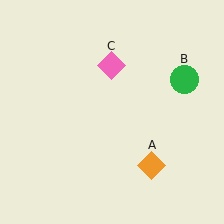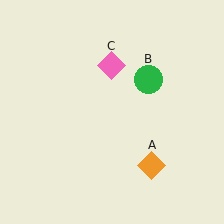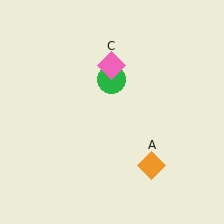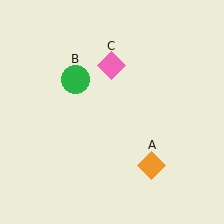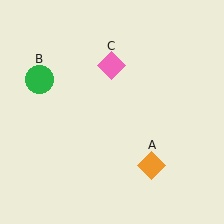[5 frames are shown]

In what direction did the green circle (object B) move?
The green circle (object B) moved left.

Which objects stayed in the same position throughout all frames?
Orange diamond (object A) and pink diamond (object C) remained stationary.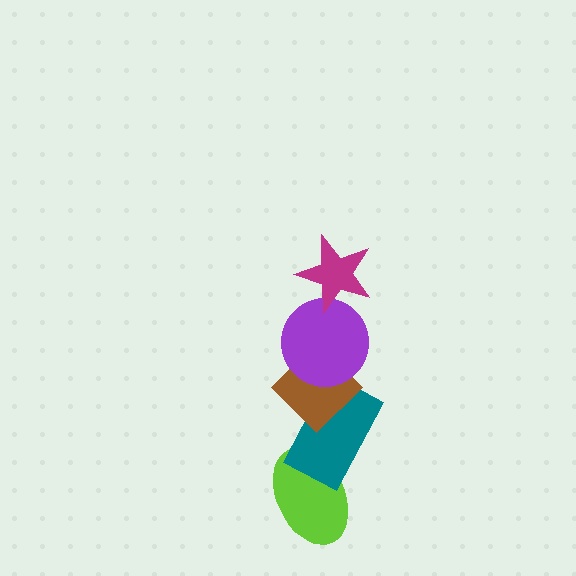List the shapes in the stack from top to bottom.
From top to bottom: the magenta star, the purple circle, the brown diamond, the teal rectangle, the lime ellipse.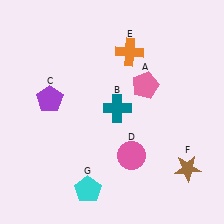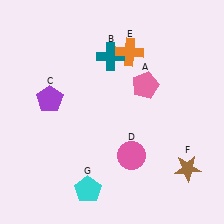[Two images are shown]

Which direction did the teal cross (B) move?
The teal cross (B) moved up.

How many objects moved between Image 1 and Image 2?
1 object moved between the two images.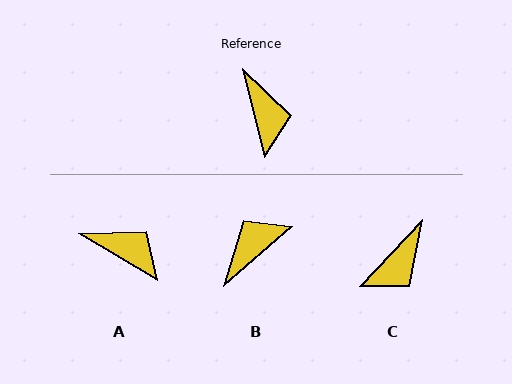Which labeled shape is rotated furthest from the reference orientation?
B, about 116 degrees away.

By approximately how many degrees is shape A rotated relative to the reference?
Approximately 45 degrees counter-clockwise.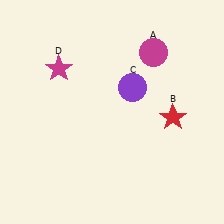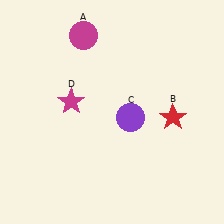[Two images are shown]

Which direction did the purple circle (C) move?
The purple circle (C) moved down.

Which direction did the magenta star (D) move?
The magenta star (D) moved down.